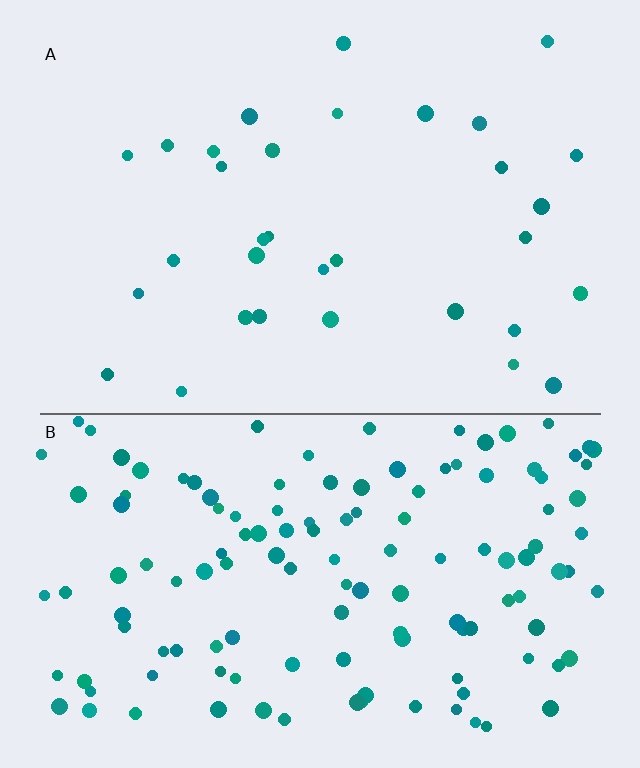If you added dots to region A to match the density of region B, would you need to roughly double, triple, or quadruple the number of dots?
Approximately quadruple.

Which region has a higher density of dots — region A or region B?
B (the bottom).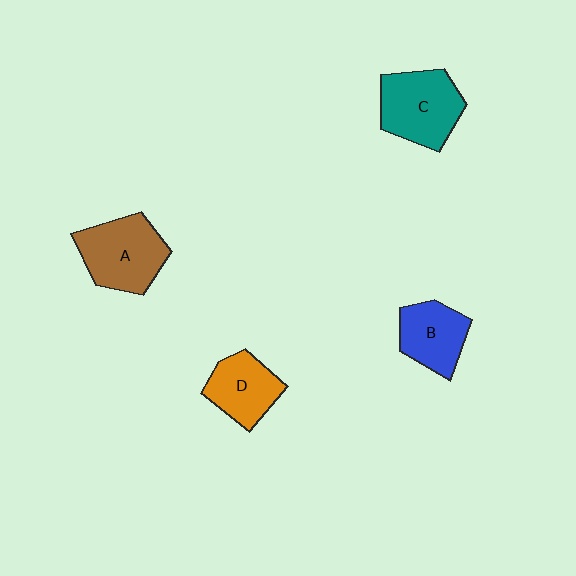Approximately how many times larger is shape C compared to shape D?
Approximately 1.3 times.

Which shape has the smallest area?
Shape B (blue).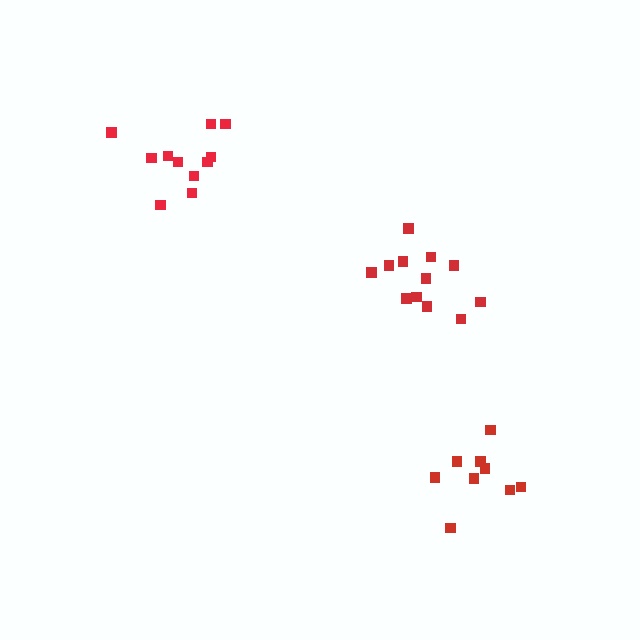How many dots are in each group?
Group 1: 11 dots, Group 2: 9 dots, Group 3: 12 dots (32 total).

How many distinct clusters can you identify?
There are 3 distinct clusters.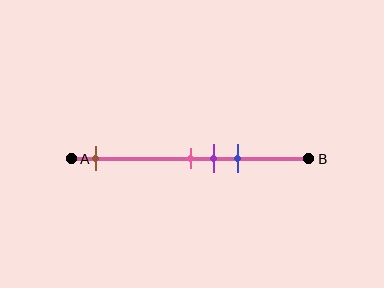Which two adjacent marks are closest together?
The pink and purple marks are the closest adjacent pair.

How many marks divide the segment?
There are 4 marks dividing the segment.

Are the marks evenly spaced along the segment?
No, the marks are not evenly spaced.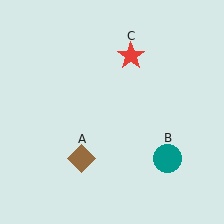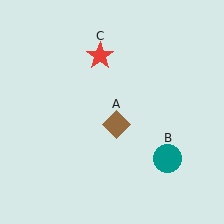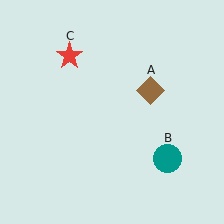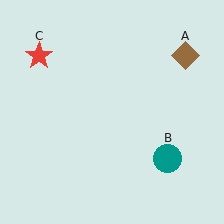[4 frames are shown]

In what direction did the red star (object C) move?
The red star (object C) moved left.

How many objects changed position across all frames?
2 objects changed position: brown diamond (object A), red star (object C).